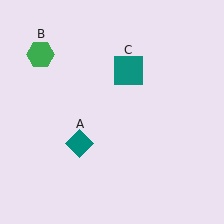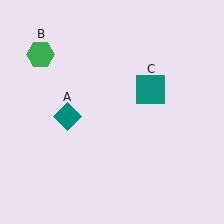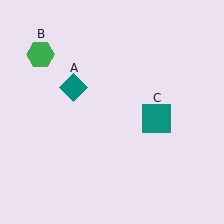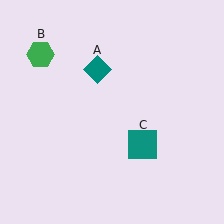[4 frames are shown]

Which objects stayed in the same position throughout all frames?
Green hexagon (object B) remained stationary.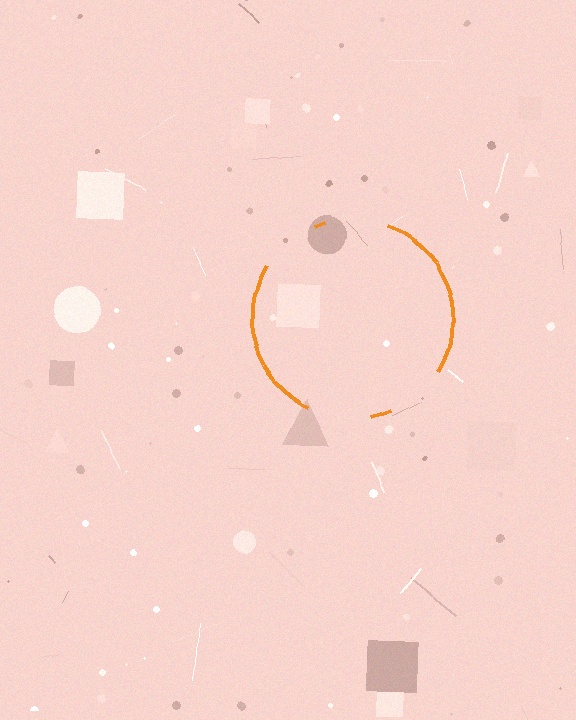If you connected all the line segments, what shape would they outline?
They would outline a circle.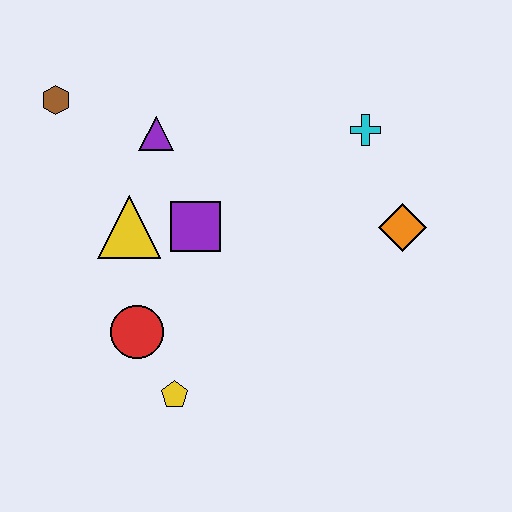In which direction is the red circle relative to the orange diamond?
The red circle is to the left of the orange diamond.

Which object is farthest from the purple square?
The orange diamond is farthest from the purple square.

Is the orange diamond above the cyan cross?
No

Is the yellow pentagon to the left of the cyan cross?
Yes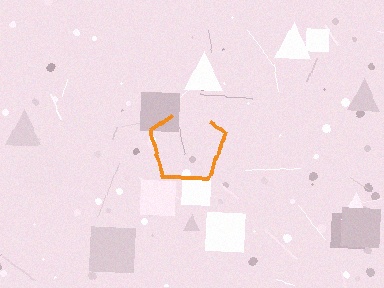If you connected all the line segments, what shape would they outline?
They would outline a pentagon.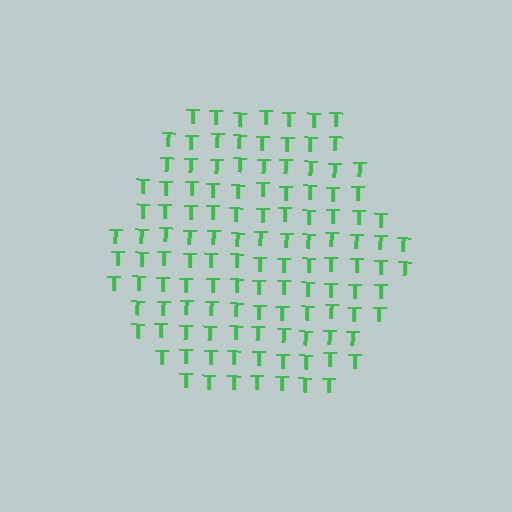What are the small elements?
The small elements are letter T's.